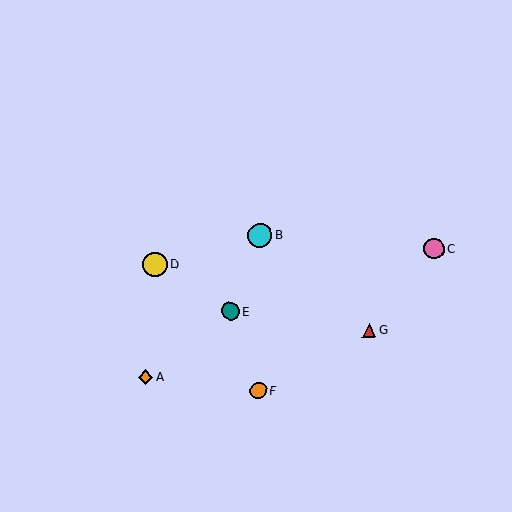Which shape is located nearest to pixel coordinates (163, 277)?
The yellow circle (labeled D) at (155, 264) is nearest to that location.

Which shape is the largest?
The yellow circle (labeled D) is the largest.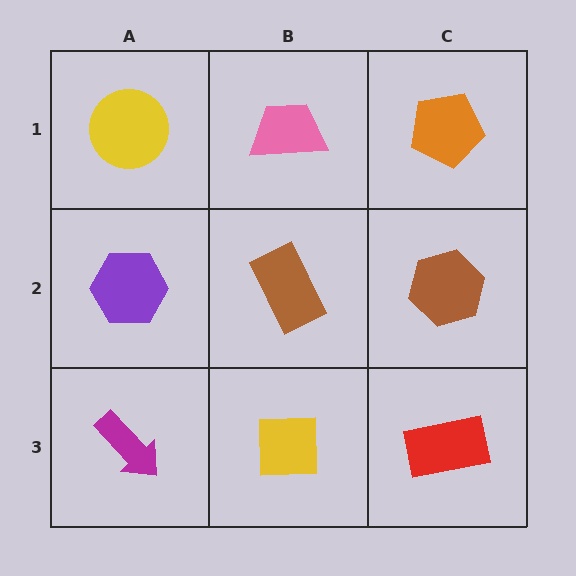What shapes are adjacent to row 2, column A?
A yellow circle (row 1, column A), a magenta arrow (row 3, column A), a brown rectangle (row 2, column B).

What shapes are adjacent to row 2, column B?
A pink trapezoid (row 1, column B), a yellow square (row 3, column B), a purple hexagon (row 2, column A), a brown hexagon (row 2, column C).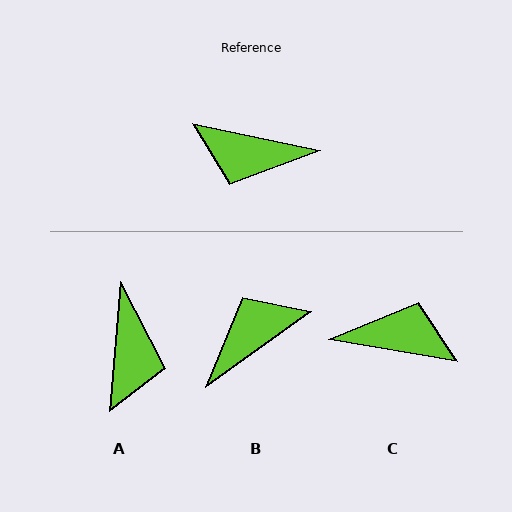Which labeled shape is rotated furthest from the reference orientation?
C, about 178 degrees away.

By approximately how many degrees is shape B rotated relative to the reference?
Approximately 133 degrees clockwise.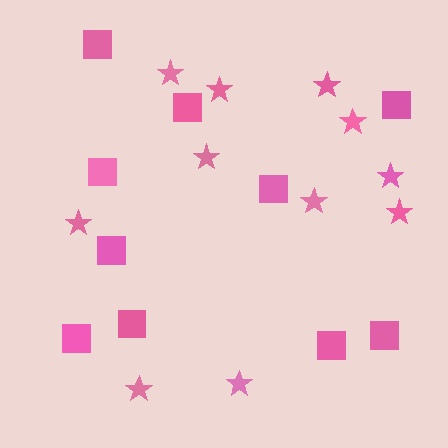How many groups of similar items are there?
There are 2 groups: one group of squares (10) and one group of stars (11).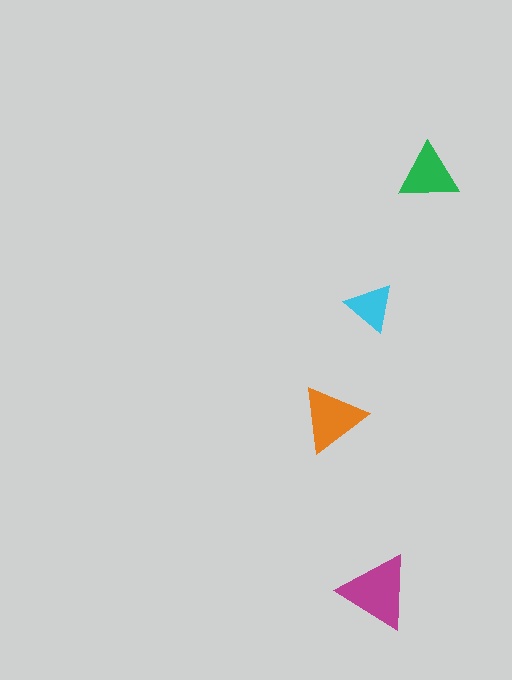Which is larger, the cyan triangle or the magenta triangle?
The magenta one.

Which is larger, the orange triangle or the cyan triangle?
The orange one.